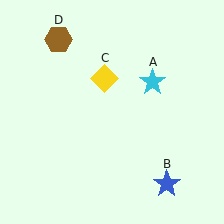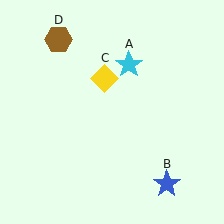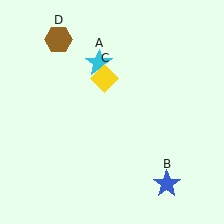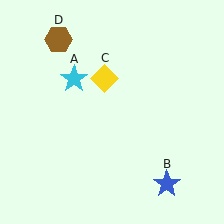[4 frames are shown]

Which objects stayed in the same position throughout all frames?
Blue star (object B) and yellow diamond (object C) and brown hexagon (object D) remained stationary.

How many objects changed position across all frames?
1 object changed position: cyan star (object A).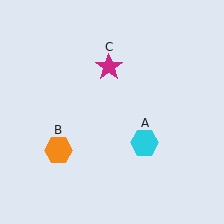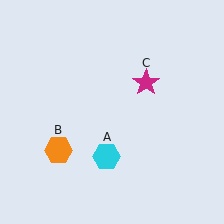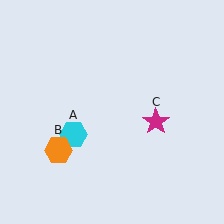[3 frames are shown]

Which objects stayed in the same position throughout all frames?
Orange hexagon (object B) remained stationary.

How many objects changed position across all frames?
2 objects changed position: cyan hexagon (object A), magenta star (object C).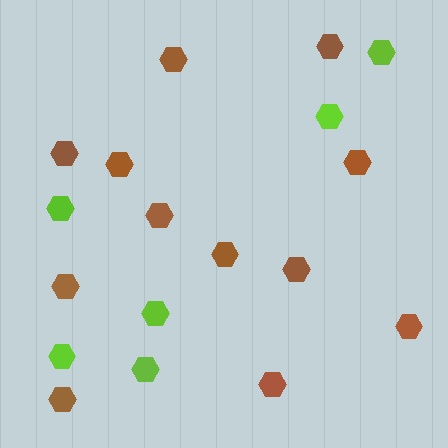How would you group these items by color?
There are 2 groups: one group of lime hexagons (6) and one group of brown hexagons (12).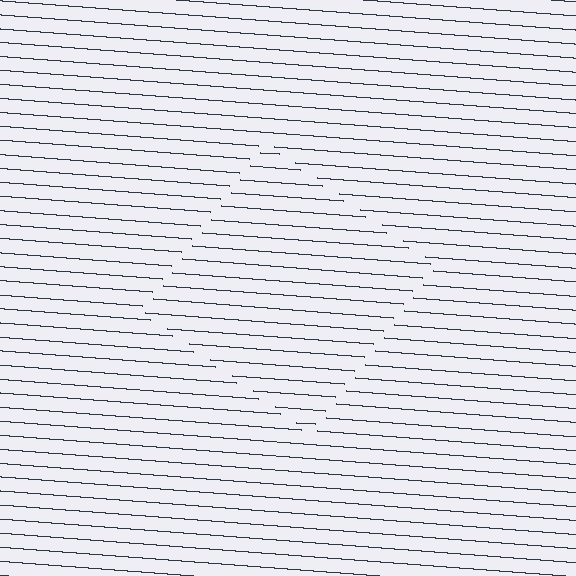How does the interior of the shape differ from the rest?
The interior of the shape contains the same grating, shifted by half a period — the contour is defined by the phase discontinuity where line-ends from the inner and outer gratings abut.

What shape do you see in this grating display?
An illusory square. The interior of the shape contains the same grating, shifted by half a period — the contour is defined by the phase discontinuity where line-ends from the inner and outer gratings abut.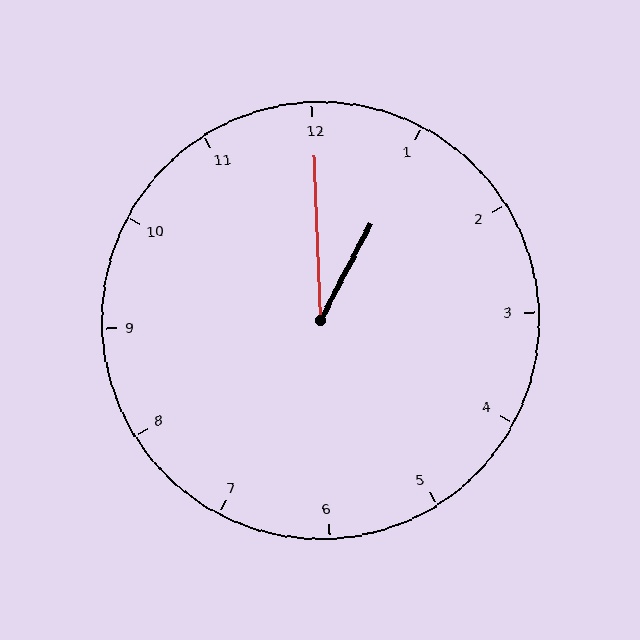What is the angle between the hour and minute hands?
Approximately 30 degrees.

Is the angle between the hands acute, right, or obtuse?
It is acute.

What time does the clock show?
1:00.